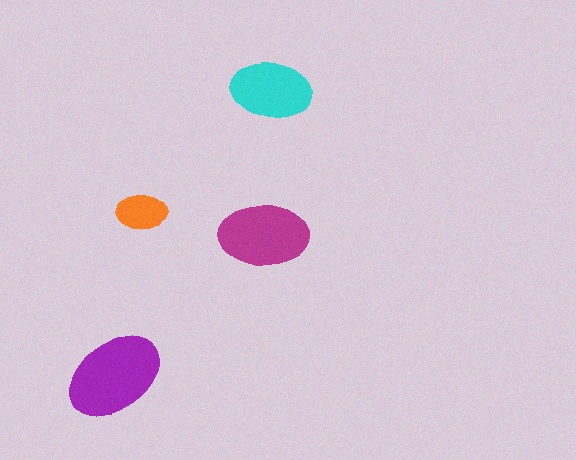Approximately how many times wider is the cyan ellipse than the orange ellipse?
About 1.5 times wider.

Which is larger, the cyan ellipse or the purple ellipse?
The purple one.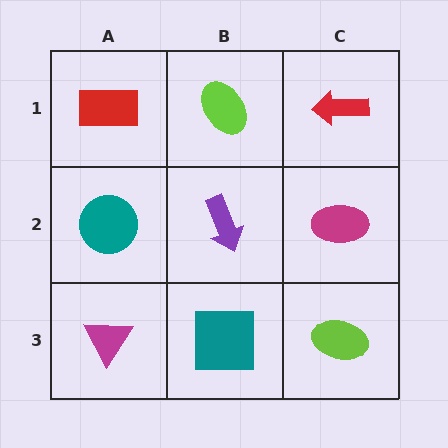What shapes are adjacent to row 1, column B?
A purple arrow (row 2, column B), a red rectangle (row 1, column A), a red arrow (row 1, column C).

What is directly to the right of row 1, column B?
A red arrow.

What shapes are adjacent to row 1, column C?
A magenta ellipse (row 2, column C), a lime ellipse (row 1, column B).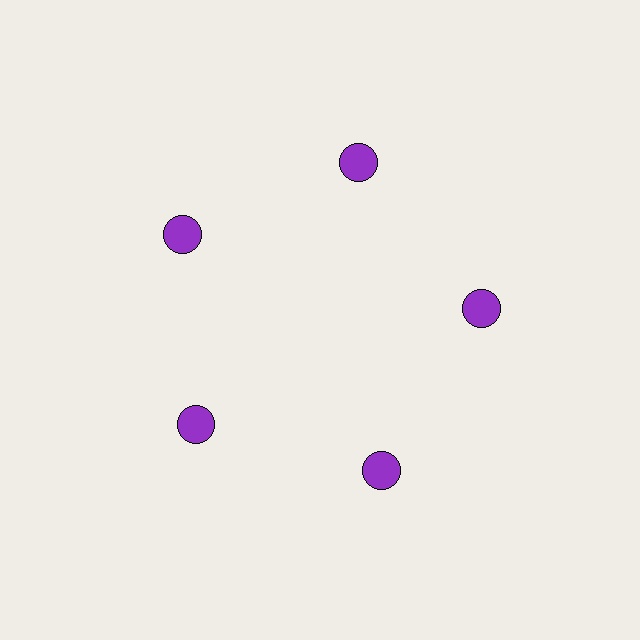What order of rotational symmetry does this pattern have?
This pattern has 5-fold rotational symmetry.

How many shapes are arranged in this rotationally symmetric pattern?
There are 5 shapes, arranged in 5 groups of 1.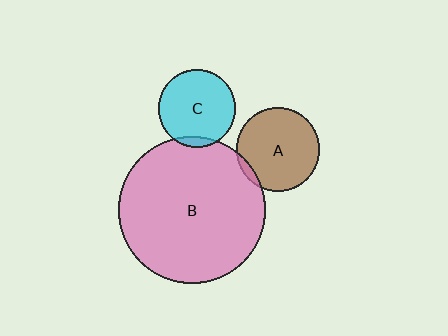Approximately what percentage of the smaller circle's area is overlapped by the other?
Approximately 5%.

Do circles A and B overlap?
Yes.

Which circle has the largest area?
Circle B (pink).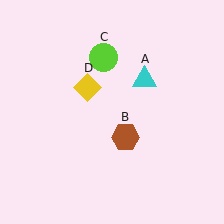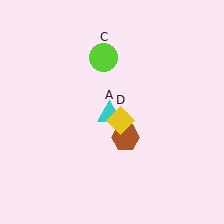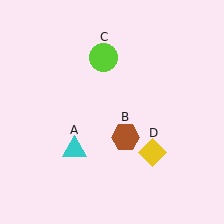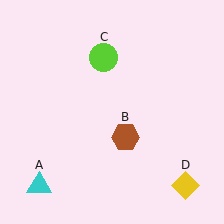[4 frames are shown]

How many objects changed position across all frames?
2 objects changed position: cyan triangle (object A), yellow diamond (object D).